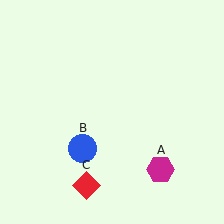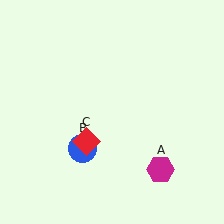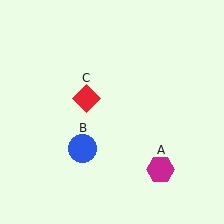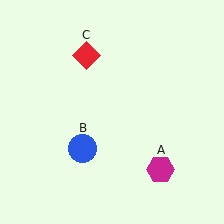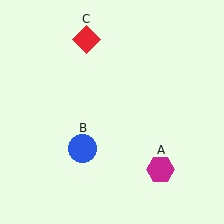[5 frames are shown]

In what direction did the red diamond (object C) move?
The red diamond (object C) moved up.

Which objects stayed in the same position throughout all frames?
Magenta hexagon (object A) and blue circle (object B) remained stationary.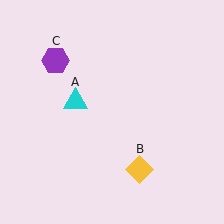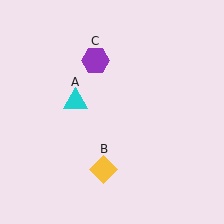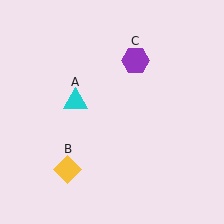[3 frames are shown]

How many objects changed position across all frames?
2 objects changed position: yellow diamond (object B), purple hexagon (object C).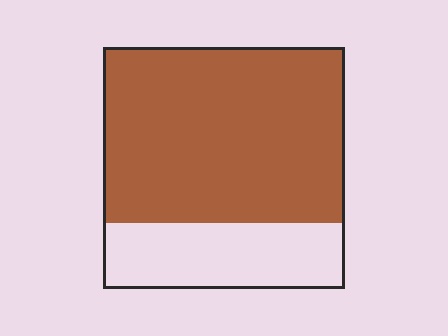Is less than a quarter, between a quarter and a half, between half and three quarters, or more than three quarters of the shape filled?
Between half and three quarters.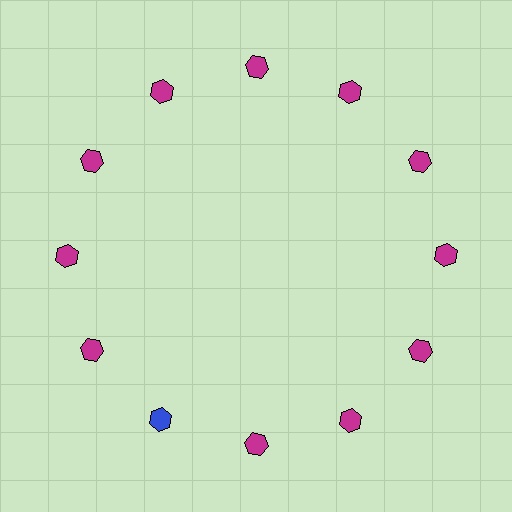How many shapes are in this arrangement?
There are 12 shapes arranged in a ring pattern.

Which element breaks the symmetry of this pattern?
The blue hexagon at roughly the 7 o'clock position breaks the symmetry. All other shapes are magenta hexagons.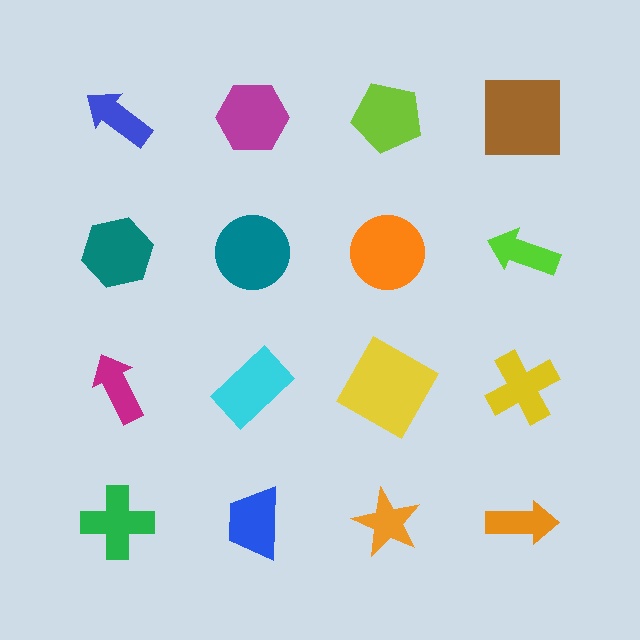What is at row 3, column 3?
A yellow square.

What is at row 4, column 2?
A blue trapezoid.